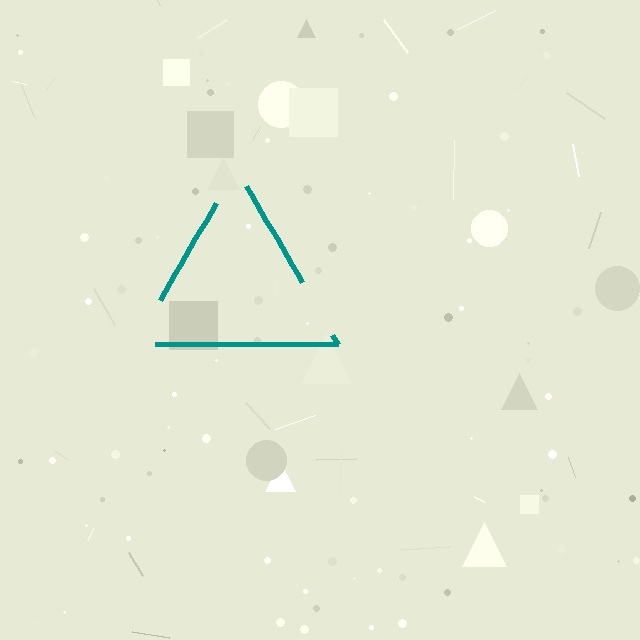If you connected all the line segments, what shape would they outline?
They would outline a triangle.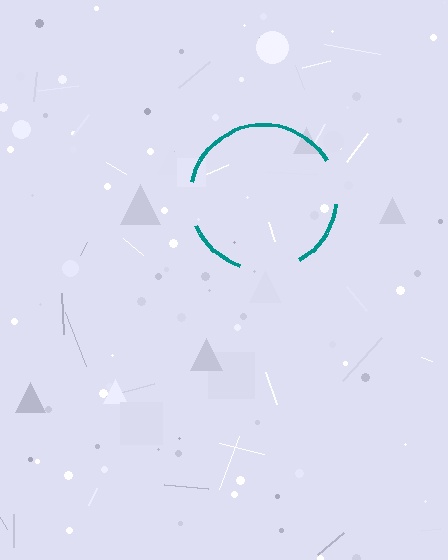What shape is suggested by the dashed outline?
The dashed outline suggests a circle.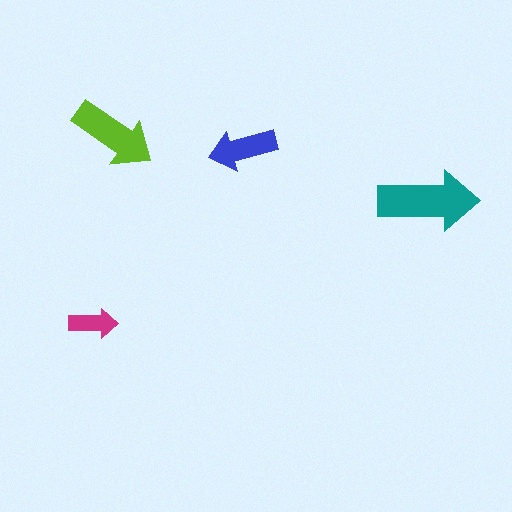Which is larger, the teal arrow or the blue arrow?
The teal one.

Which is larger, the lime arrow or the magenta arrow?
The lime one.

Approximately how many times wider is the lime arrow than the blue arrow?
About 1.5 times wider.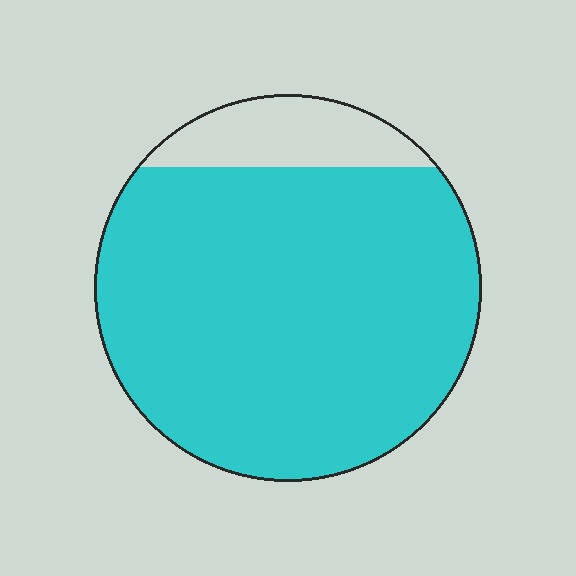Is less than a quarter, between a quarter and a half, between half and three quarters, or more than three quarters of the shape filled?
More than three quarters.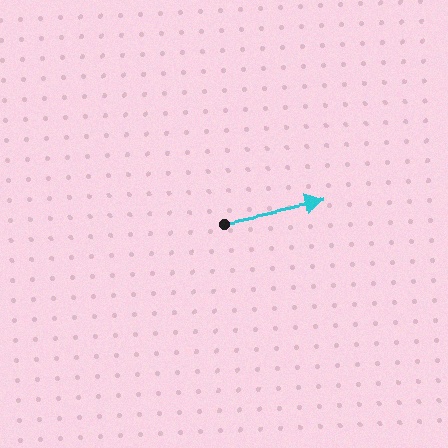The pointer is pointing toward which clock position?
Roughly 3 o'clock.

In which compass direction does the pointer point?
East.